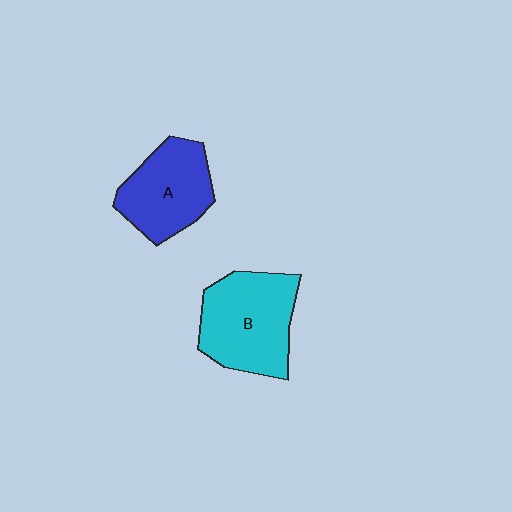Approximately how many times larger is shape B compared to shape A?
Approximately 1.2 times.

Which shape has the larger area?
Shape B (cyan).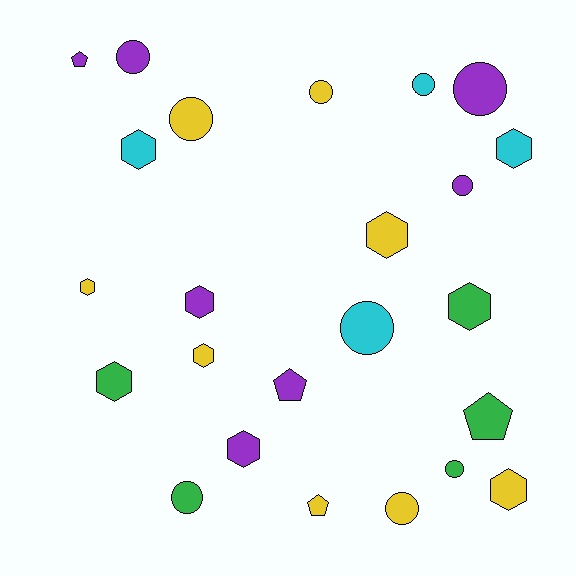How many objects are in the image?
There are 24 objects.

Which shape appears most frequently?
Hexagon, with 10 objects.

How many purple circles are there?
There are 3 purple circles.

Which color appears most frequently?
Yellow, with 8 objects.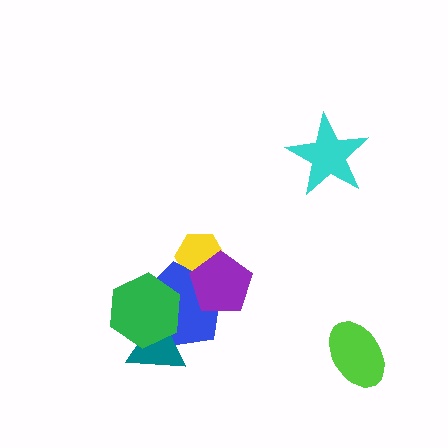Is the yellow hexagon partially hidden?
Yes, it is partially covered by another shape.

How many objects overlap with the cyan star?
0 objects overlap with the cyan star.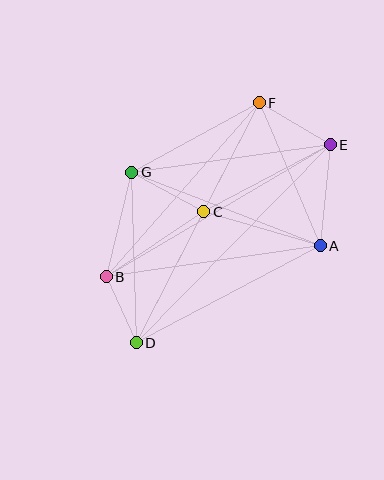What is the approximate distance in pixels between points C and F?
The distance between C and F is approximately 122 pixels.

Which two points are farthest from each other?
Points D and E are farthest from each other.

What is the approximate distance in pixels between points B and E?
The distance between B and E is approximately 260 pixels.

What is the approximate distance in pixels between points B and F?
The distance between B and F is approximately 232 pixels.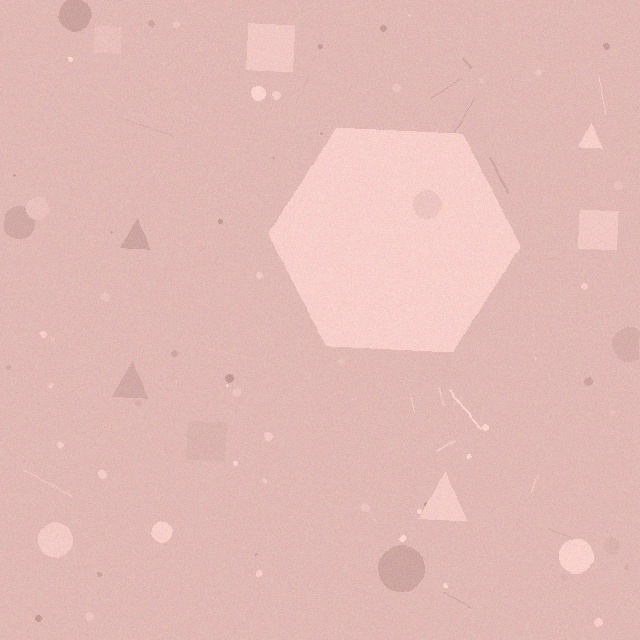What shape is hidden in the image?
A hexagon is hidden in the image.